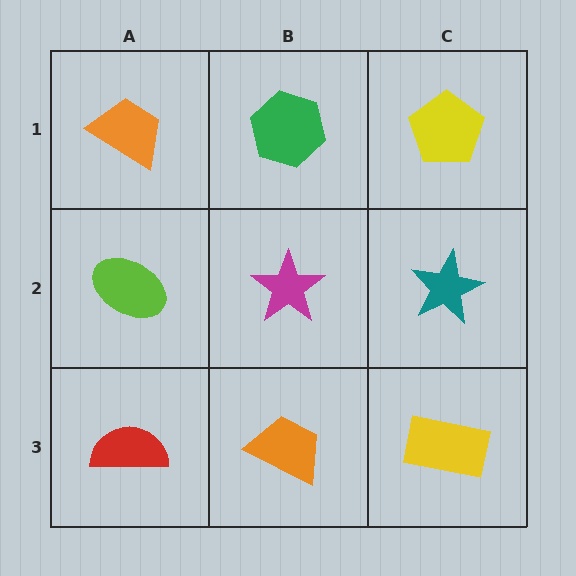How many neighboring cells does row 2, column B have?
4.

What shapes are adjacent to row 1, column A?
A lime ellipse (row 2, column A), a green hexagon (row 1, column B).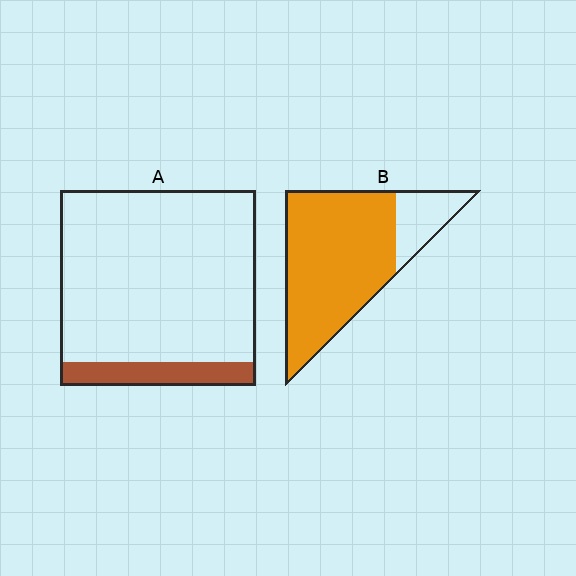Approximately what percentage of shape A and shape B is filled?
A is approximately 10% and B is approximately 80%.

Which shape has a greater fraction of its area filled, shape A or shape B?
Shape B.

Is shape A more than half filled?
No.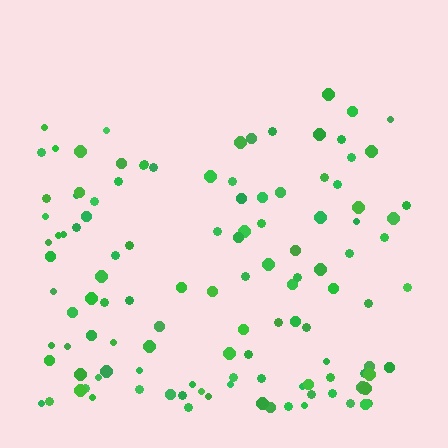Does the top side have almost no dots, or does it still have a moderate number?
Still a moderate number, just noticeably fewer than the bottom.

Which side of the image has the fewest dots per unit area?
The top.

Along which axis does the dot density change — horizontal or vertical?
Vertical.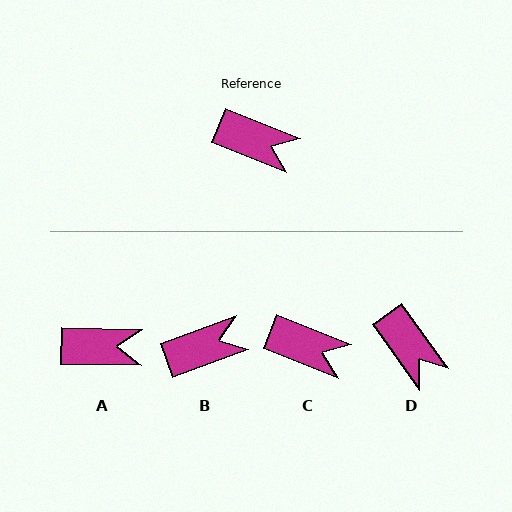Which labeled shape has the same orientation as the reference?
C.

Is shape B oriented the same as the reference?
No, it is off by about 42 degrees.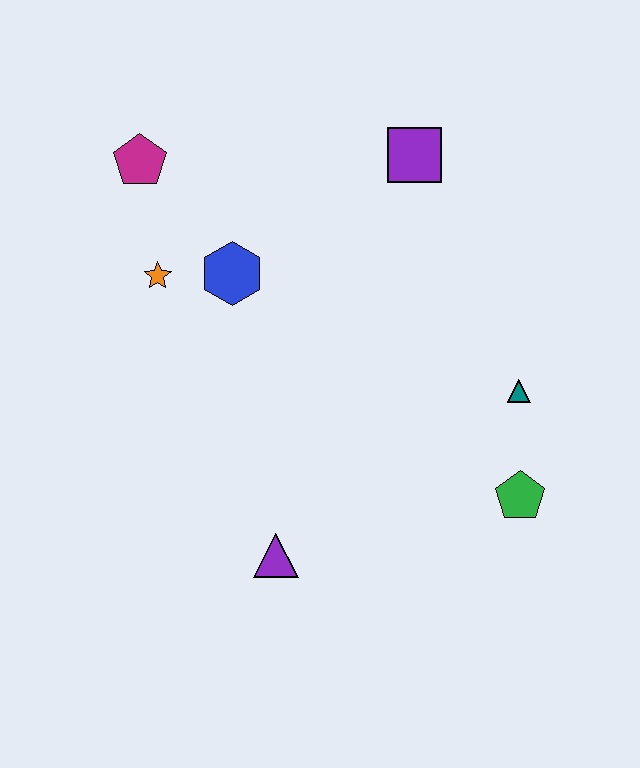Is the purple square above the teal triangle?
Yes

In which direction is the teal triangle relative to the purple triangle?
The teal triangle is to the right of the purple triangle.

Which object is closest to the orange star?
The blue hexagon is closest to the orange star.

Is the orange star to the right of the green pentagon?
No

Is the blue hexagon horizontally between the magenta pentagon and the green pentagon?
Yes